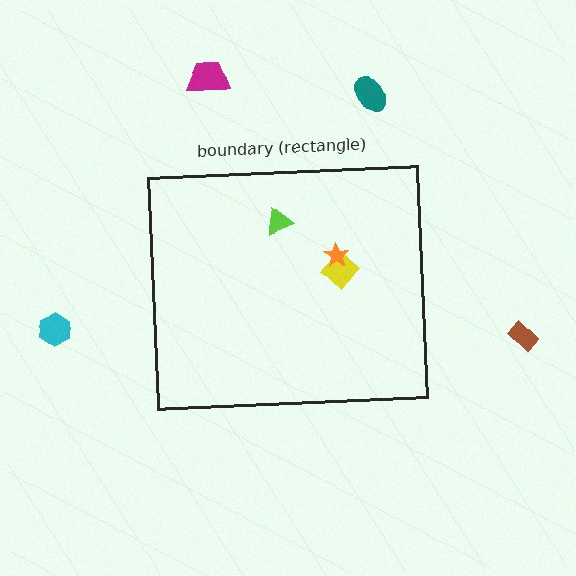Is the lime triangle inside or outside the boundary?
Inside.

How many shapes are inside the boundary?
3 inside, 4 outside.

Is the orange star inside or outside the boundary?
Inside.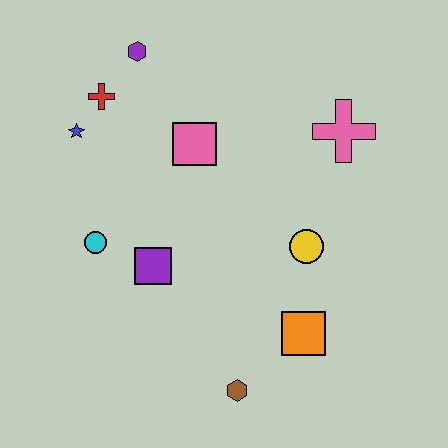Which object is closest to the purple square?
The cyan circle is closest to the purple square.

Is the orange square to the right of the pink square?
Yes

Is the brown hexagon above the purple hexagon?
No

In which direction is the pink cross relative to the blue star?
The pink cross is to the right of the blue star.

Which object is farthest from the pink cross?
The brown hexagon is farthest from the pink cross.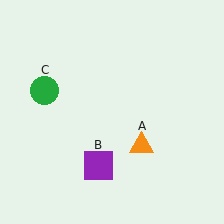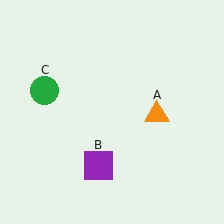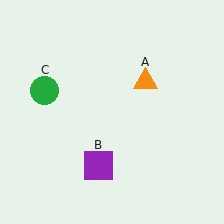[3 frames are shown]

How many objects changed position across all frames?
1 object changed position: orange triangle (object A).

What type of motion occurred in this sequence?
The orange triangle (object A) rotated counterclockwise around the center of the scene.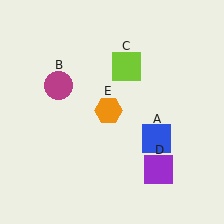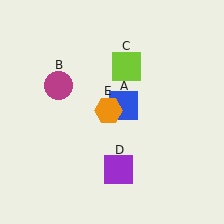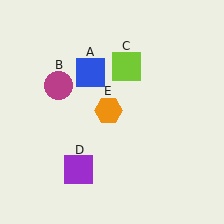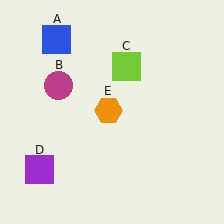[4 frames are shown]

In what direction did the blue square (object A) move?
The blue square (object A) moved up and to the left.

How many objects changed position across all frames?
2 objects changed position: blue square (object A), purple square (object D).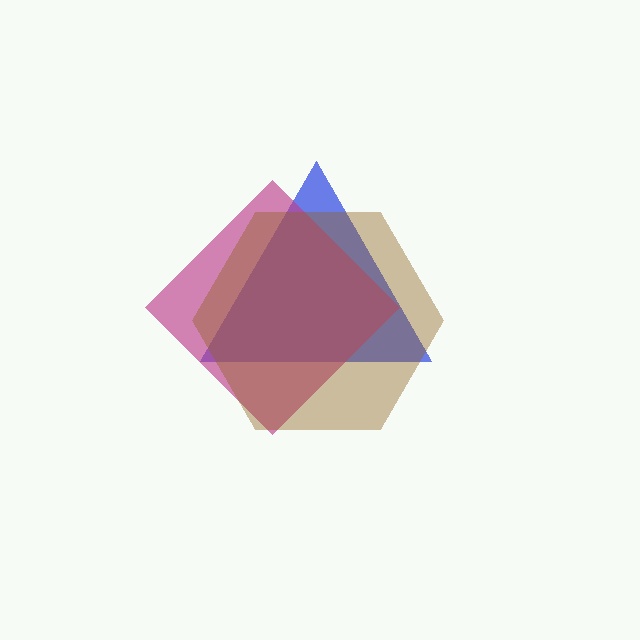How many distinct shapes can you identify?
There are 3 distinct shapes: a blue triangle, a magenta diamond, a brown hexagon.